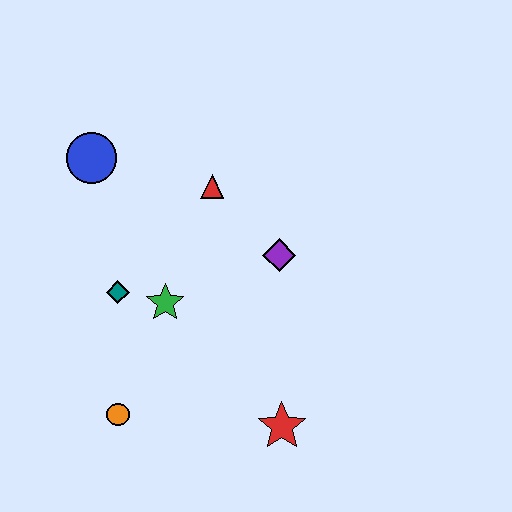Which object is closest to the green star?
The teal diamond is closest to the green star.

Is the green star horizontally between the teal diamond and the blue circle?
No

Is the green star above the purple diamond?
No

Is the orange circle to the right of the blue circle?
Yes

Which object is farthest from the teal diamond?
The red star is farthest from the teal diamond.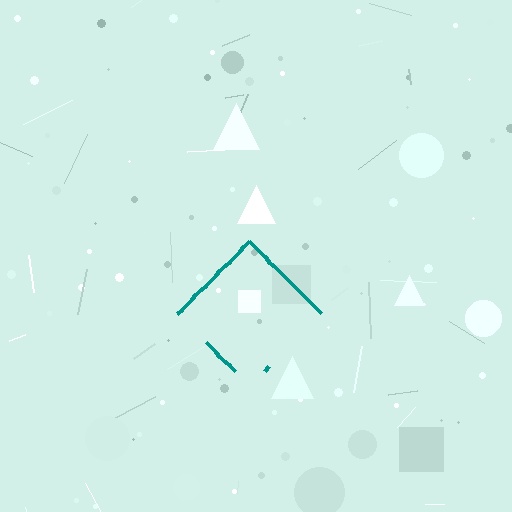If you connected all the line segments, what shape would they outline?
They would outline a diamond.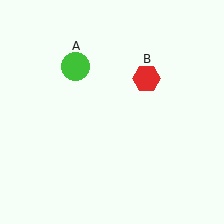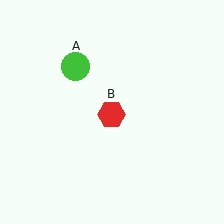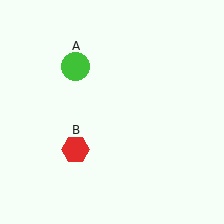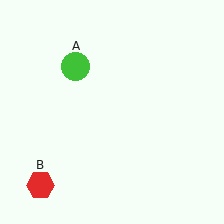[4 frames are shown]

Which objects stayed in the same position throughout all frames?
Green circle (object A) remained stationary.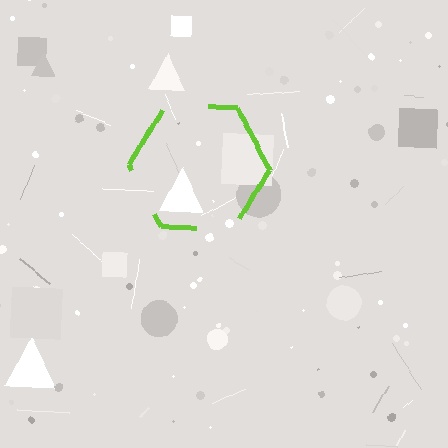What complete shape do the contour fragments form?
The contour fragments form a hexagon.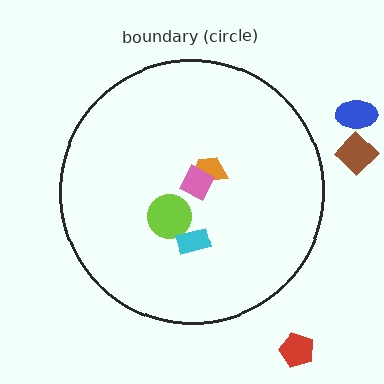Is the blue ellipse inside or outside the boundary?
Outside.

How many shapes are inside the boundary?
4 inside, 3 outside.